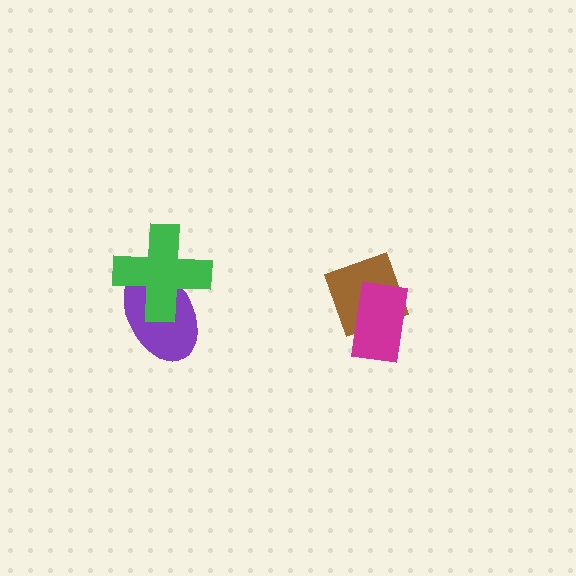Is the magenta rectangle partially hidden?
No, no other shape covers it.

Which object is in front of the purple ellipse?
The green cross is in front of the purple ellipse.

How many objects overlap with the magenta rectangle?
1 object overlaps with the magenta rectangle.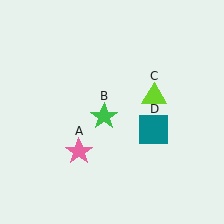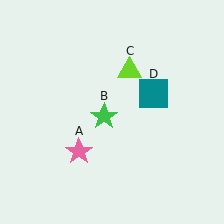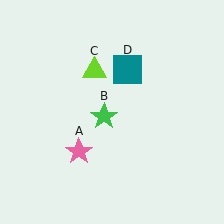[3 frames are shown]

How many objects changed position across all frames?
2 objects changed position: lime triangle (object C), teal square (object D).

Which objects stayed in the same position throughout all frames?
Pink star (object A) and green star (object B) remained stationary.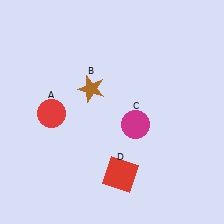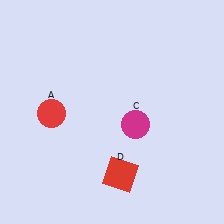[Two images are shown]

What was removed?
The brown star (B) was removed in Image 2.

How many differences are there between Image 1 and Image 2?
There is 1 difference between the two images.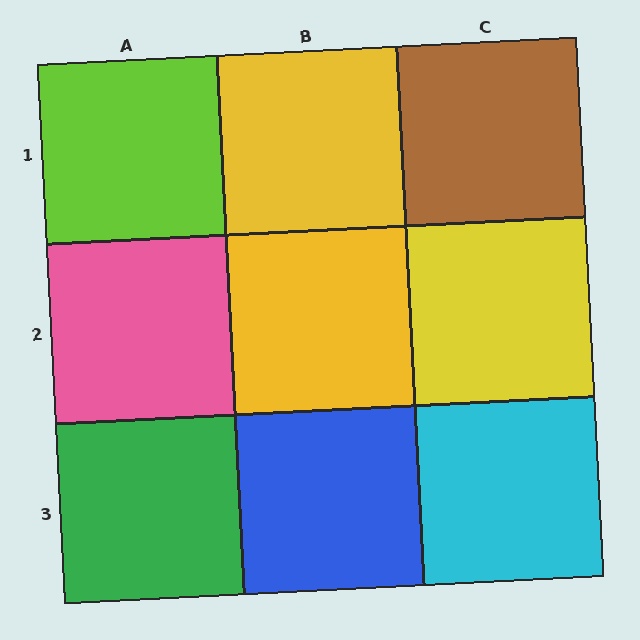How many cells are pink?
1 cell is pink.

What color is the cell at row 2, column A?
Pink.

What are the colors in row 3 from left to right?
Green, blue, cyan.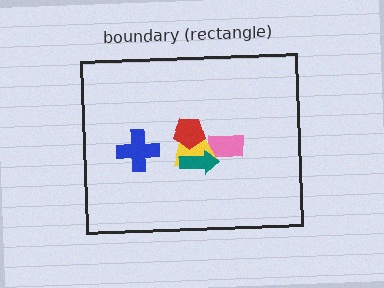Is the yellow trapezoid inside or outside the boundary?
Inside.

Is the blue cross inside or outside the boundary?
Inside.